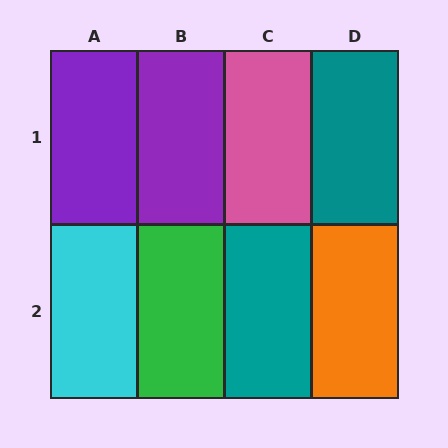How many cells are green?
1 cell is green.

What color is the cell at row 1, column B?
Purple.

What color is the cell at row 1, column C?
Pink.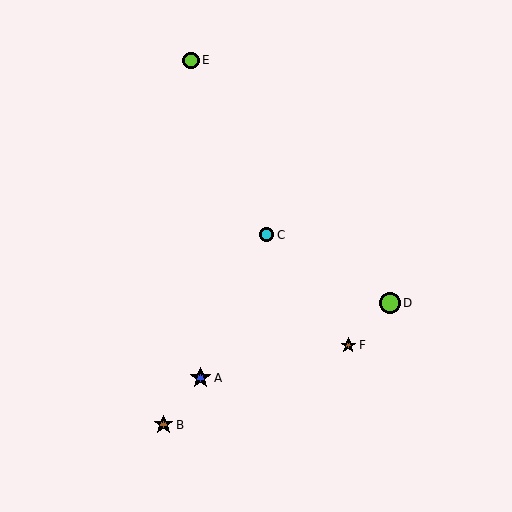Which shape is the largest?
The blue star (labeled A) is the largest.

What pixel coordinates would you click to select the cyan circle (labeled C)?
Click at (266, 235) to select the cyan circle C.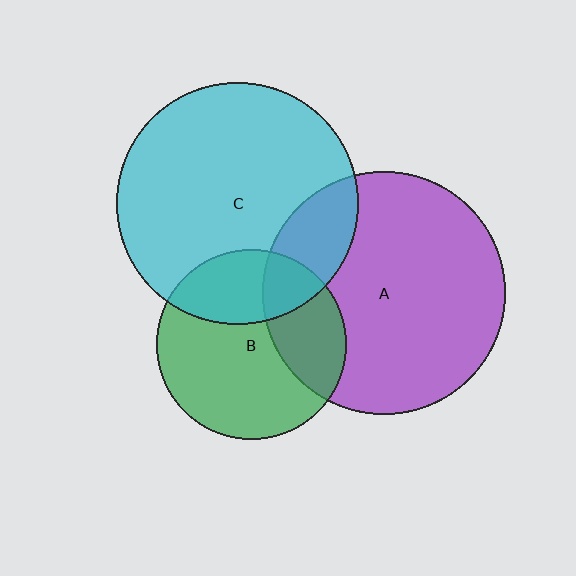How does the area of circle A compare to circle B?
Approximately 1.6 times.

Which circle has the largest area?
Circle A (purple).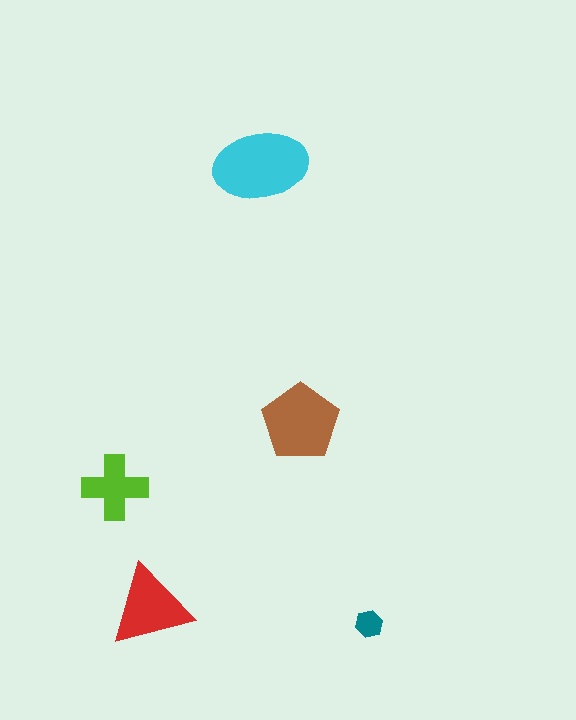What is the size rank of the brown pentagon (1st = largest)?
2nd.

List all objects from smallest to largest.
The teal hexagon, the lime cross, the red triangle, the brown pentagon, the cyan ellipse.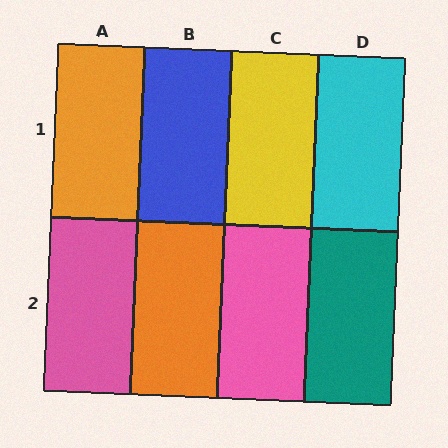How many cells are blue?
1 cell is blue.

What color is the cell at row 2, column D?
Teal.